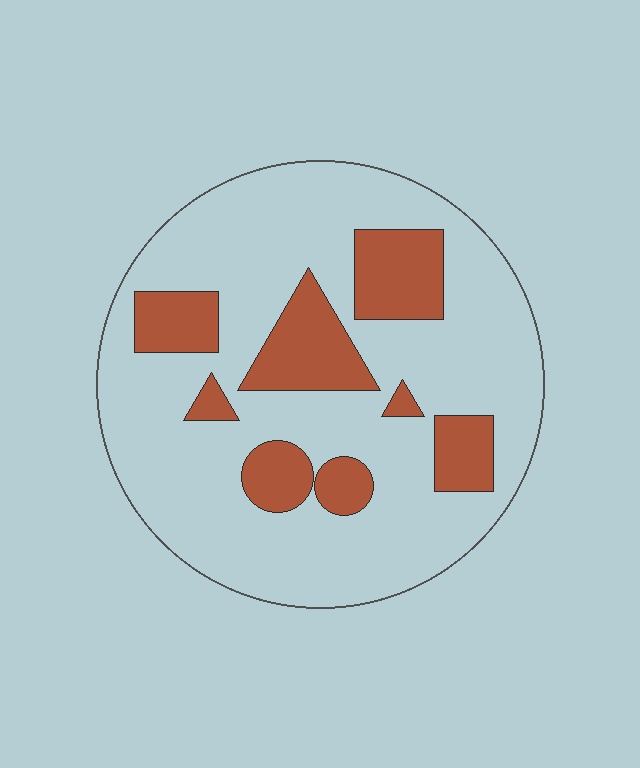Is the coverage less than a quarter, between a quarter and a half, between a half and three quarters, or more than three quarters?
Less than a quarter.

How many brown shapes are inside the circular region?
8.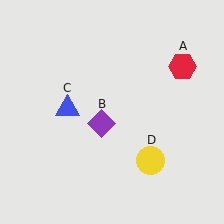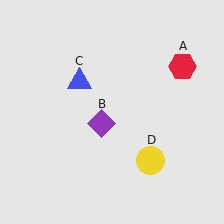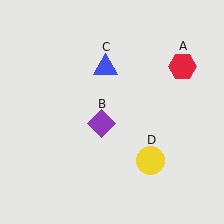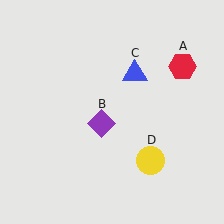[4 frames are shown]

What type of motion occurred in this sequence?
The blue triangle (object C) rotated clockwise around the center of the scene.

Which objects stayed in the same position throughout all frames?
Red hexagon (object A) and purple diamond (object B) and yellow circle (object D) remained stationary.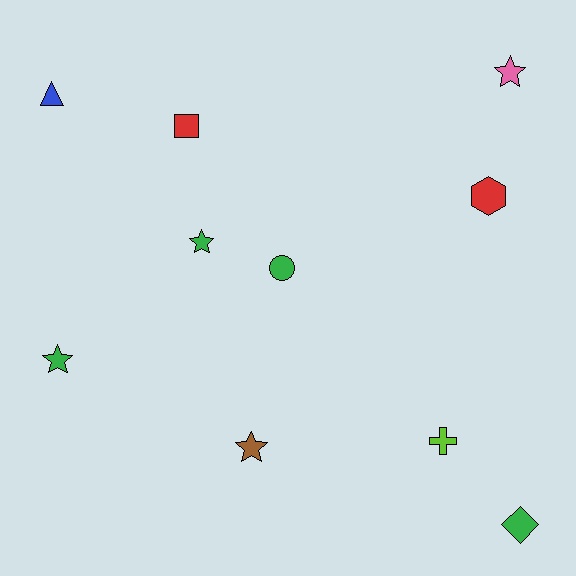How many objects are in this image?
There are 10 objects.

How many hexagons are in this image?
There is 1 hexagon.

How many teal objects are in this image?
There are no teal objects.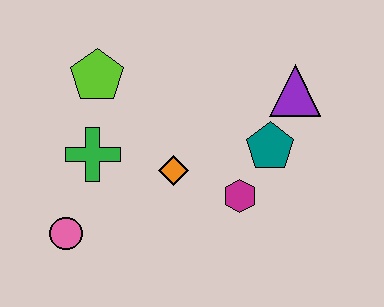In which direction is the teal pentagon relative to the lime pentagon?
The teal pentagon is to the right of the lime pentagon.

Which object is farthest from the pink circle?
The purple triangle is farthest from the pink circle.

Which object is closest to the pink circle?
The green cross is closest to the pink circle.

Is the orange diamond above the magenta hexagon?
Yes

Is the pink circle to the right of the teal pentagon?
No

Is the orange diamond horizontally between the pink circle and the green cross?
No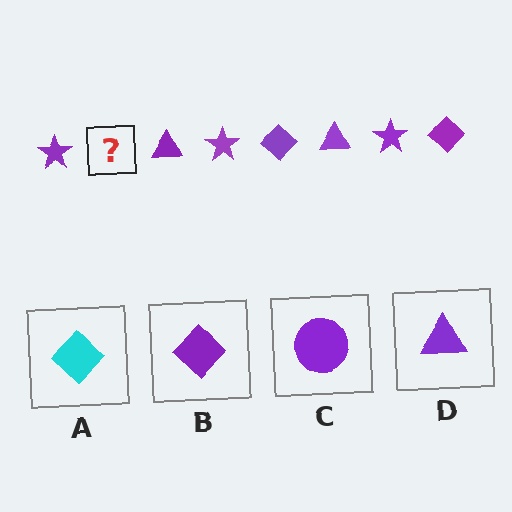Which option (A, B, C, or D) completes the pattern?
B.